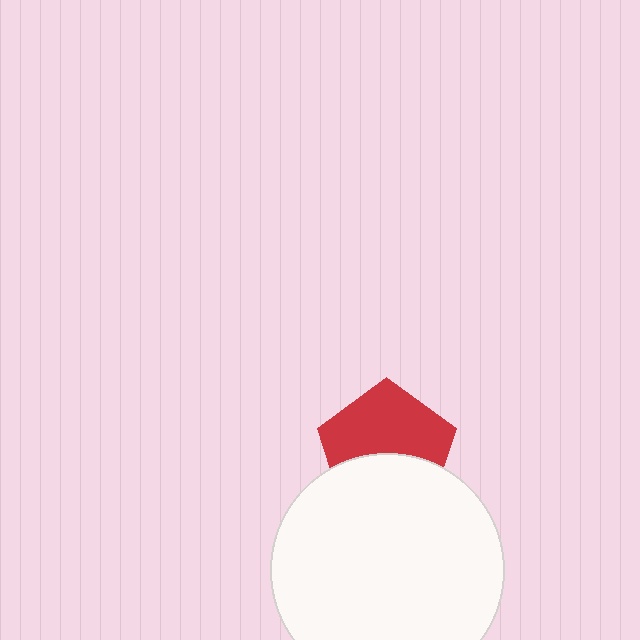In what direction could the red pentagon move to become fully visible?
The red pentagon could move up. That would shift it out from behind the white circle entirely.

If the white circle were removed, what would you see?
You would see the complete red pentagon.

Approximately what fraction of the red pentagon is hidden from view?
Roughly 43% of the red pentagon is hidden behind the white circle.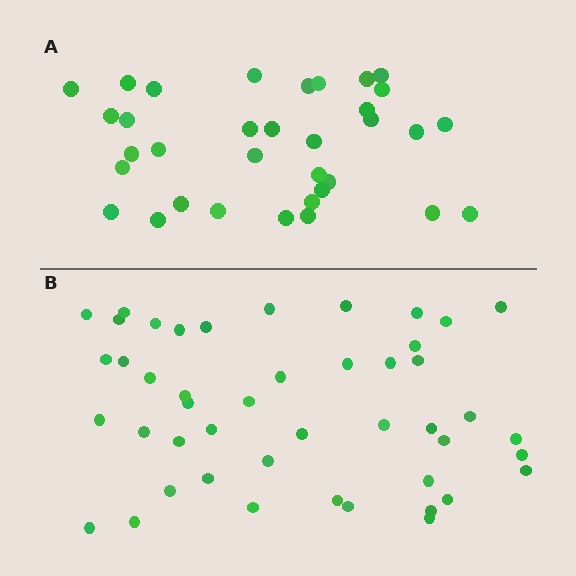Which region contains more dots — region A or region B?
Region B (the bottom region) has more dots.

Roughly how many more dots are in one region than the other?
Region B has roughly 12 or so more dots than region A.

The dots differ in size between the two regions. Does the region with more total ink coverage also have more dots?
No. Region A has more total ink coverage because its dots are larger, but region B actually contains more individual dots. Total area can be misleading — the number of items is what matters here.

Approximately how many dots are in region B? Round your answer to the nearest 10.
About 50 dots. (The exact count is 46, which rounds to 50.)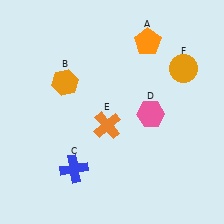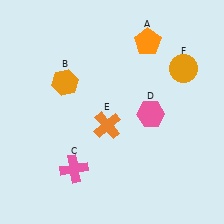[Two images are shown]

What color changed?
The cross (C) changed from blue in Image 1 to pink in Image 2.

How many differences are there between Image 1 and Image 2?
There is 1 difference between the two images.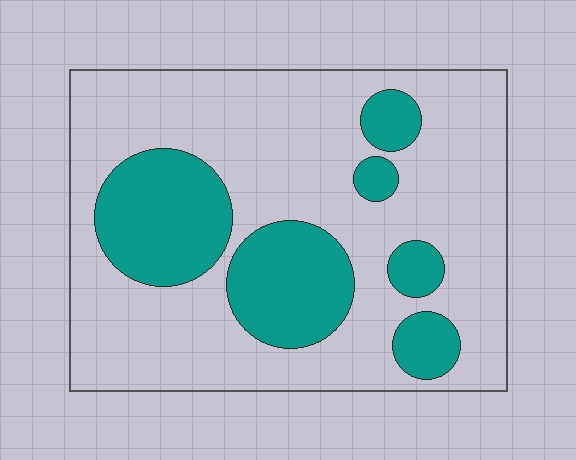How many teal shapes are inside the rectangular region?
6.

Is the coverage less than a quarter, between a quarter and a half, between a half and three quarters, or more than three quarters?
Between a quarter and a half.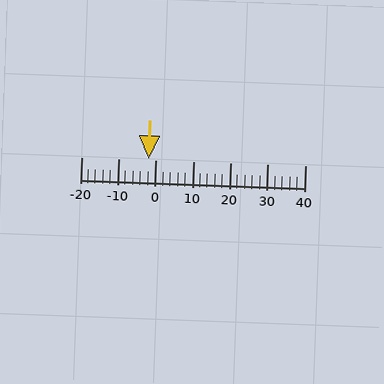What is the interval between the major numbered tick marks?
The major tick marks are spaced 10 units apart.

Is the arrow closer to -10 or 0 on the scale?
The arrow is closer to 0.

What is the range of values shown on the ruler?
The ruler shows values from -20 to 40.